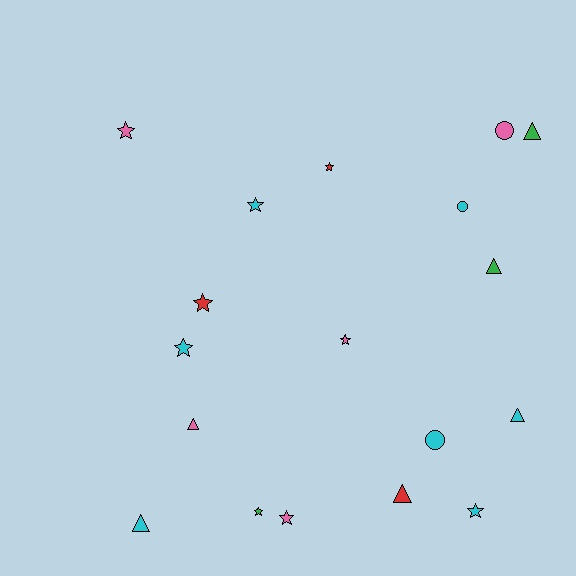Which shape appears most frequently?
Star, with 9 objects.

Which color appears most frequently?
Cyan, with 7 objects.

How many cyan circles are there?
There are 2 cyan circles.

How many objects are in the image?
There are 18 objects.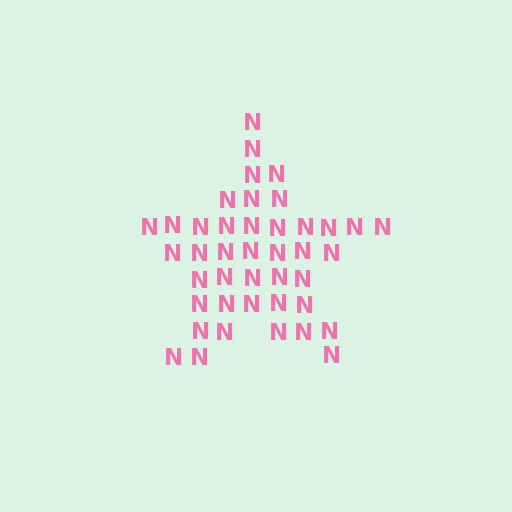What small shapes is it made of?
It is made of small letter N's.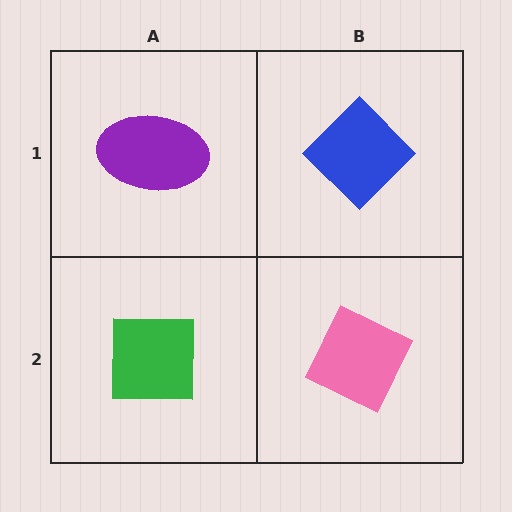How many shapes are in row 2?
2 shapes.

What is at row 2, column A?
A green square.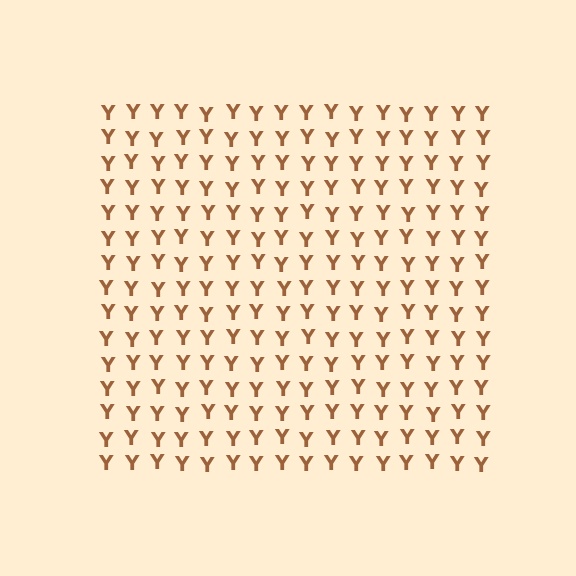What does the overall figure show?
The overall figure shows a square.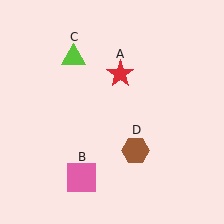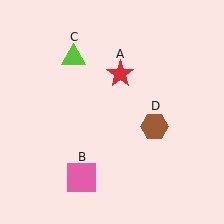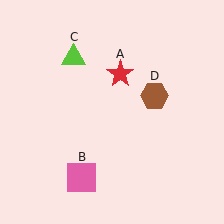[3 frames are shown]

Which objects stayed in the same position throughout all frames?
Red star (object A) and pink square (object B) and lime triangle (object C) remained stationary.